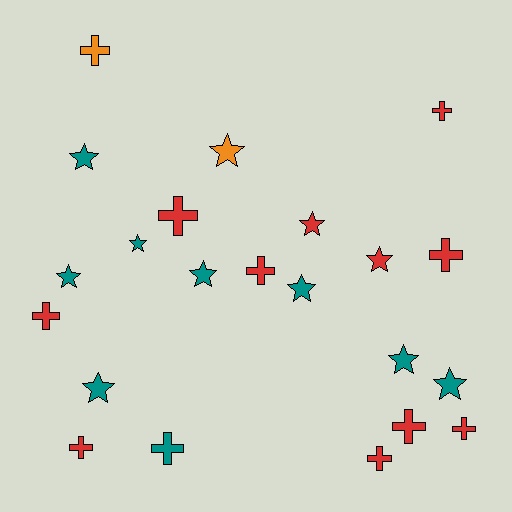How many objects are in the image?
There are 22 objects.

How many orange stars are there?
There is 1 orange star.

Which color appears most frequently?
Red, with 11 objects.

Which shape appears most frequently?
Cross, with 11 objects.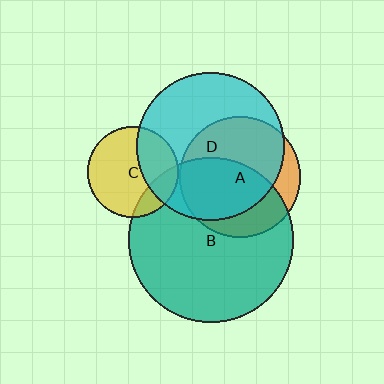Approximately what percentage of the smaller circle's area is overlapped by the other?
Approximately 75%.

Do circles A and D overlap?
Yes.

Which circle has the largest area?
Circle B (teal).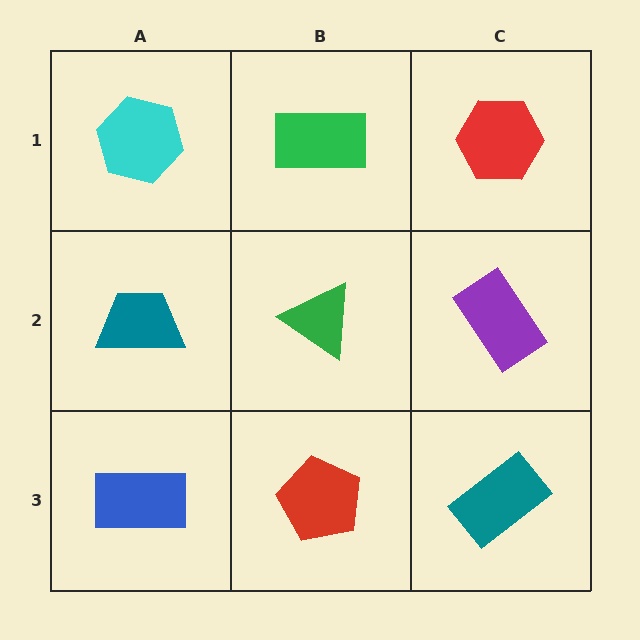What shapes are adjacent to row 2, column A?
A cyan hexagon (row 1, column A), a blue rectangle (row 3, column A), a green triangle (row 2, column B).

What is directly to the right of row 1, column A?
A green rectangle.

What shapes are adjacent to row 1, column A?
A teal trapezoid (row 2, column A), a green rectangle (row 1, column B).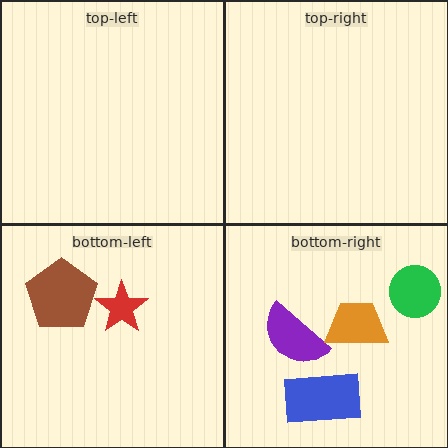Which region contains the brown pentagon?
The bottom-left region.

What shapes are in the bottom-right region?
The blue rectangle, the purple semicircle, the green circle, the orange trapezoid.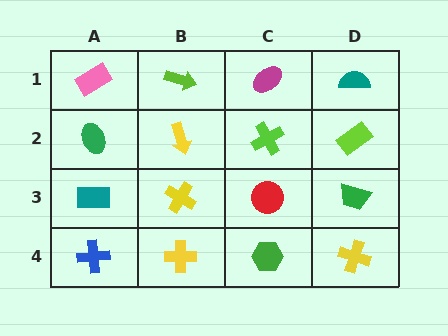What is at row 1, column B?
A lime arrow.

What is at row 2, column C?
A lime cross.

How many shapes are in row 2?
4 shapes.